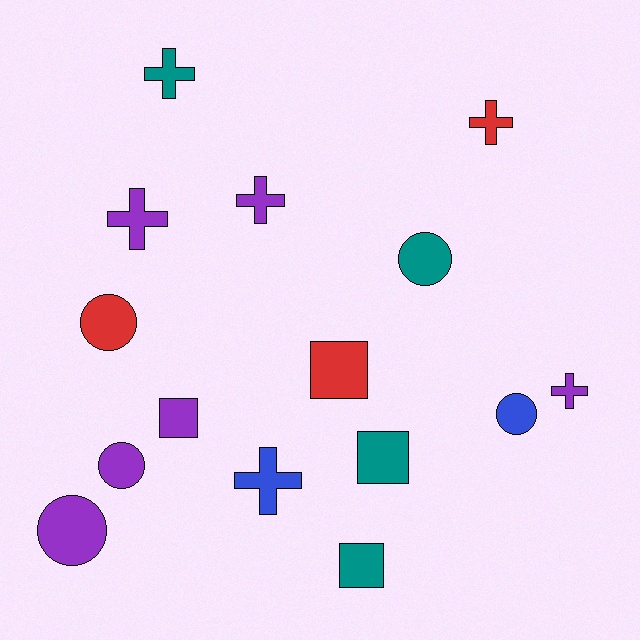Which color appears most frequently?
Purple, with 6 objects.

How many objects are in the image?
There are 15 objects.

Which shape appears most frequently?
Cross, with 6 objects.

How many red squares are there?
There is 1 red square.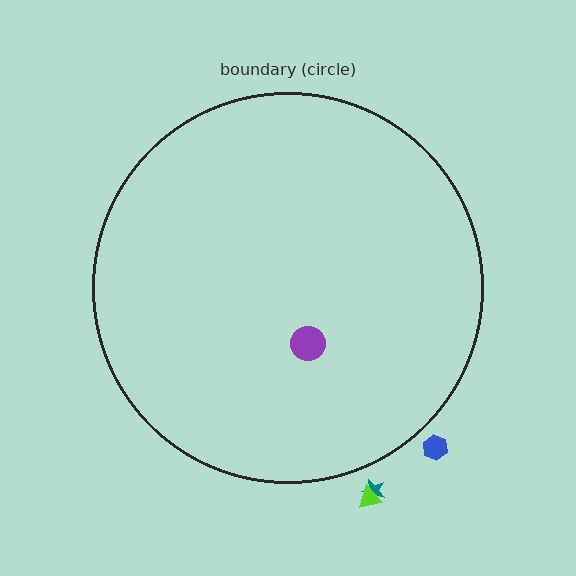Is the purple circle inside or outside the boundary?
Inside.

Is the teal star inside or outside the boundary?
Outside.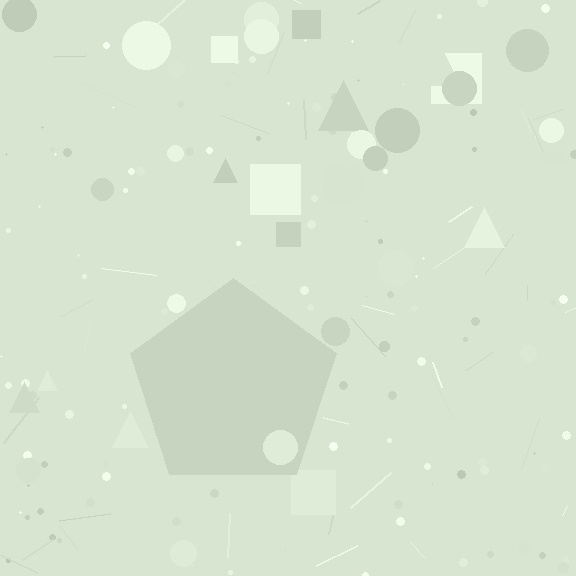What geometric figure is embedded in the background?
A pentagon is embedded in the background.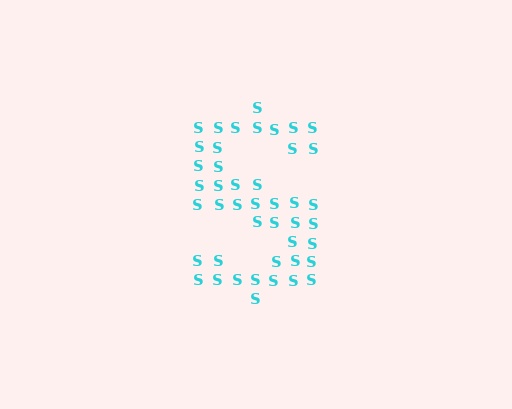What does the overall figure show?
The overall figure shows the letter S.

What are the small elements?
The small elements are letter S's.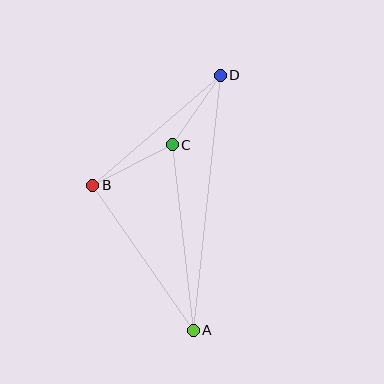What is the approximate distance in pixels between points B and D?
The distance between B and D is approximately 168 pixels.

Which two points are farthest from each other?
Points A and D are farthest from each other.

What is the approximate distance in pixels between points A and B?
The distance between A and B is approximately 176 pixels.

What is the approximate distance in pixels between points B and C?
The distance between B and C is approximately 89 pixels.